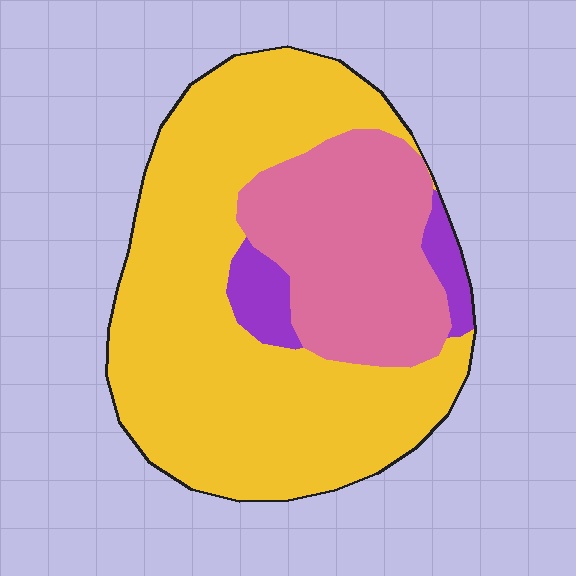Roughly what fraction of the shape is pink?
Pink covers around 30% of the shape.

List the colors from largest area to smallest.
From largest to smallest: yellow, pink, purple.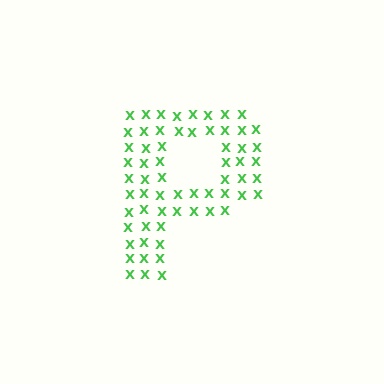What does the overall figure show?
The overall figure shows the letter P.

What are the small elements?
The small elements are letter X's.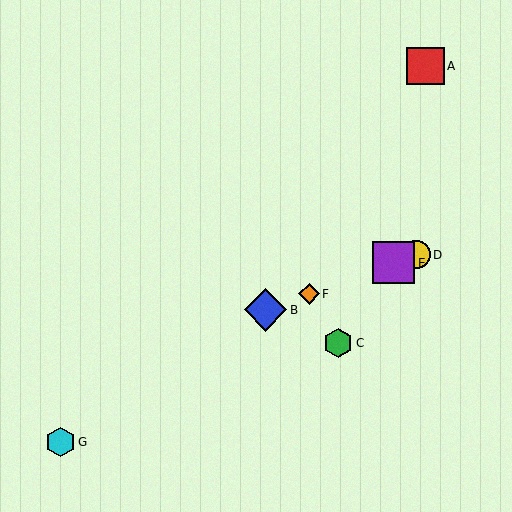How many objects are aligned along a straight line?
4 objects (B, D, E, F) are aligned along a straight line.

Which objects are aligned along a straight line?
Objects B, D, E, F are aligned along a straight line.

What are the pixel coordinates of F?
Object F is at (309, 294).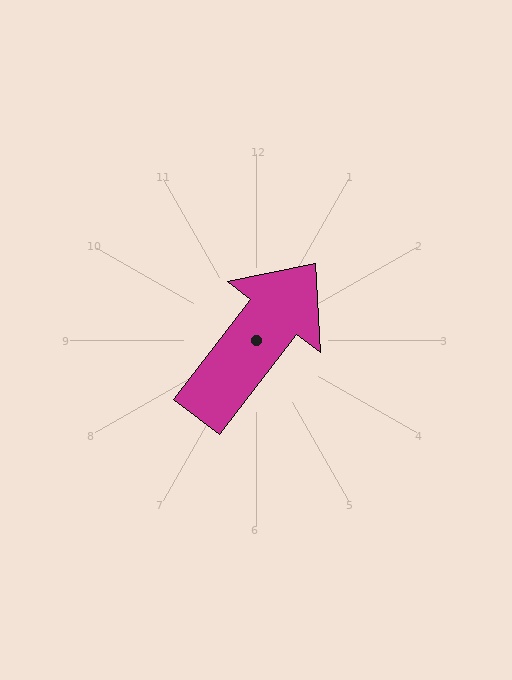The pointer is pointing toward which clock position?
Roughly 1 o'clock.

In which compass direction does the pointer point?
Northeast.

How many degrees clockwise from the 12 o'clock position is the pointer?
Approximately 38 degrees.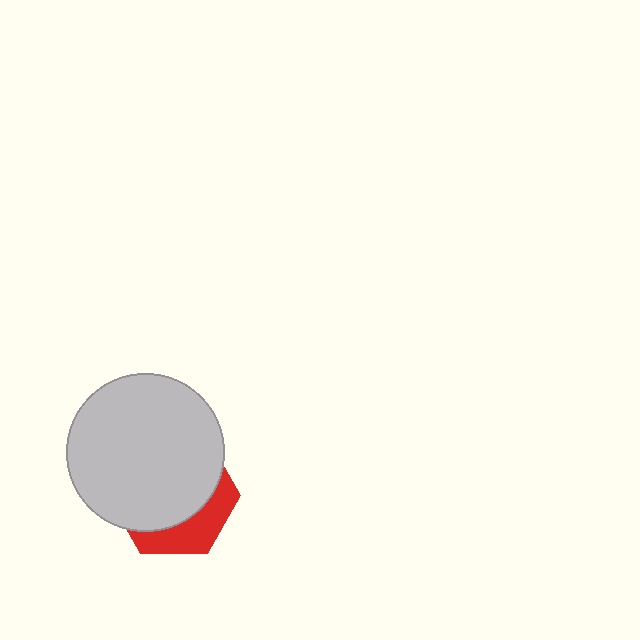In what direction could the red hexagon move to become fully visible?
The red hexagon could move down. That would shift it out from behind the light gray circle entirely.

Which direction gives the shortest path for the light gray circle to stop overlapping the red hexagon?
Moving up gives the shortest separation.